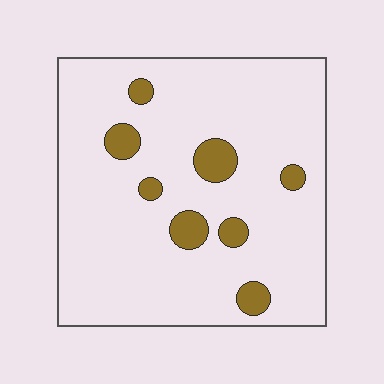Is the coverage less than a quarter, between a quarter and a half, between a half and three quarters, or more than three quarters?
Less than a quarter.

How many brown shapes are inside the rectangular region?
8.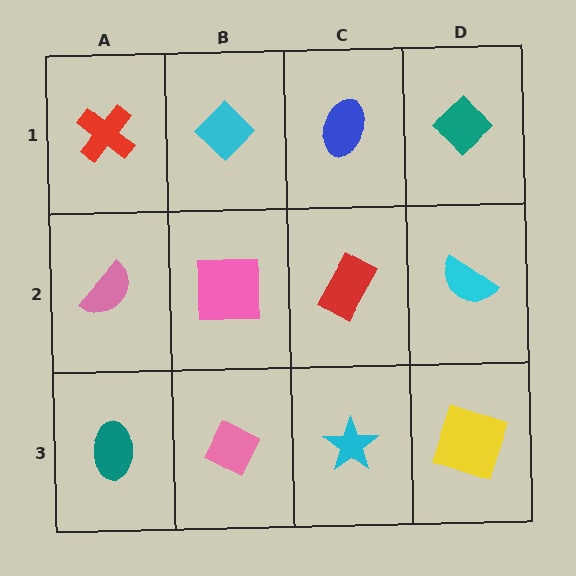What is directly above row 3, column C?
A red rectangle.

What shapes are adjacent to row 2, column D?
A teal diamond (row 1, column D), a yellow square (row 3, column D), a red rectangle (row 2, column C).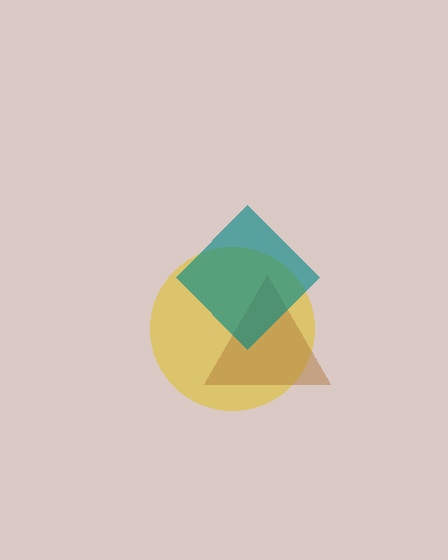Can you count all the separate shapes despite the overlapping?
Yes, there are 3 separate shapes.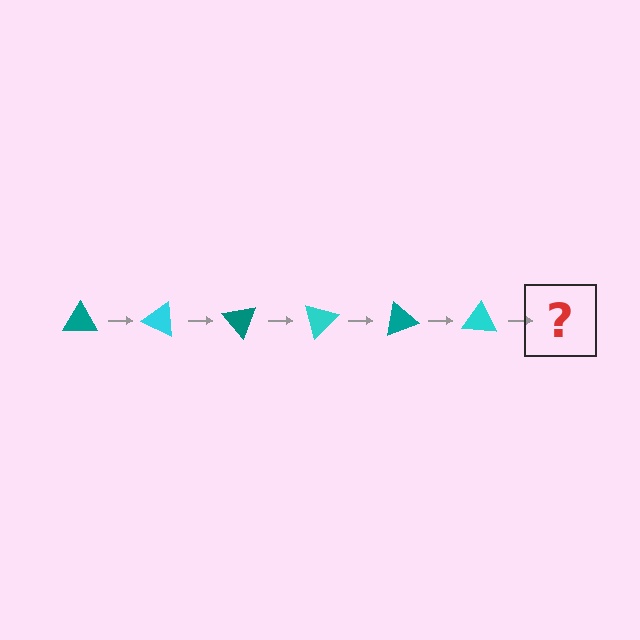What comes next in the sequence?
The next element should be a teal triangle, rotated 150 degrees from the start.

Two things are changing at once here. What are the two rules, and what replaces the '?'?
The two rules are that it rotates 25 degrees each step and the color cycles through teal and cyan. The '?' should be a teal triangle, rotated 150 degrees from the start.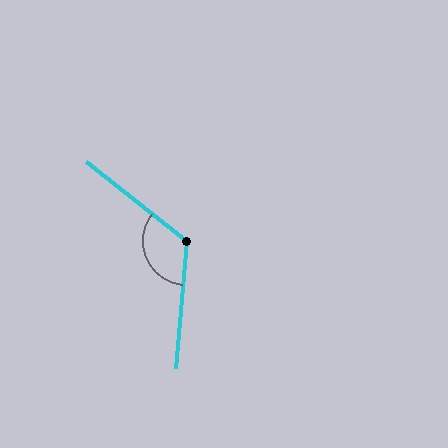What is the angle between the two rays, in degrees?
Approximately 123 degrees.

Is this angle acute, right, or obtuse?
It is obtuse.